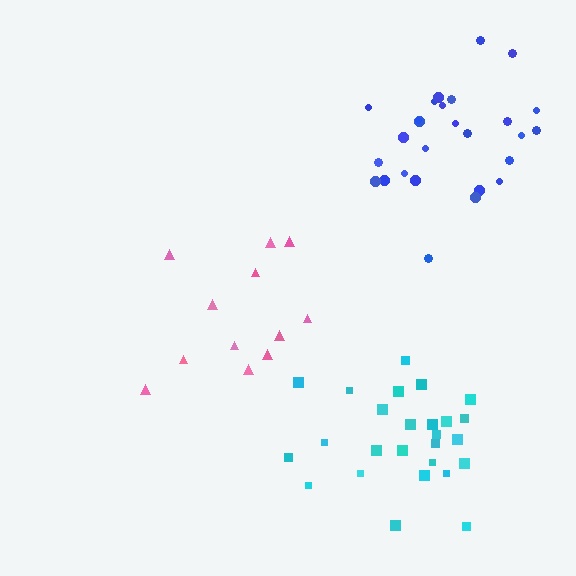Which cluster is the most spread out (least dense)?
Pink.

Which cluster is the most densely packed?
Blue.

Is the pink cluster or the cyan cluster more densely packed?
Cyan.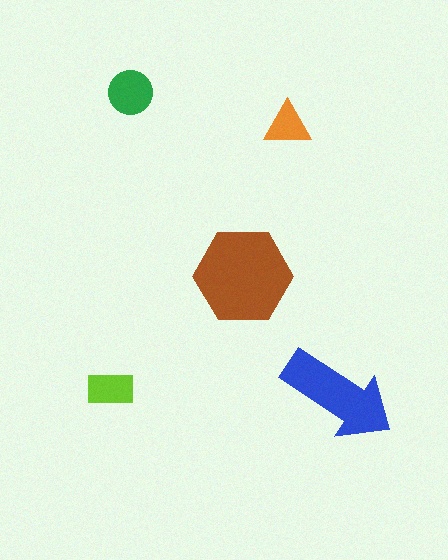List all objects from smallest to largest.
The orange triangle, the lime rectangle, the green circle, the blue arrow, the brown hexagon.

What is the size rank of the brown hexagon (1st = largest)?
1st.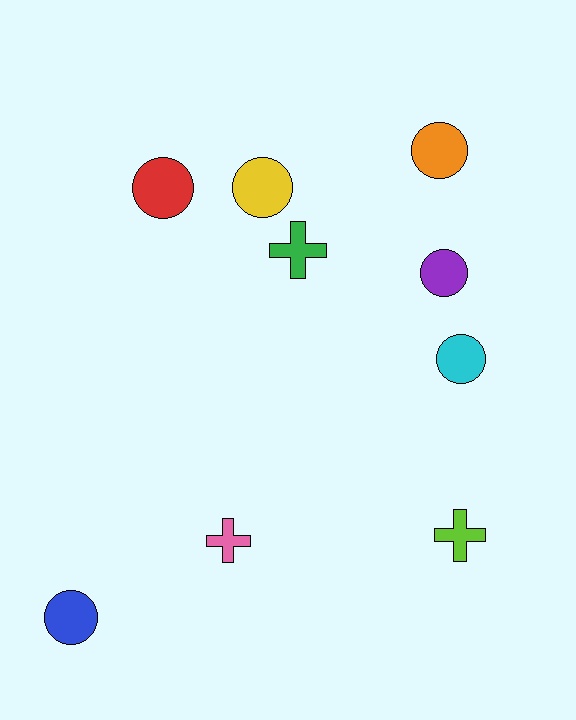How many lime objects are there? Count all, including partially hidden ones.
There is 1 lime object.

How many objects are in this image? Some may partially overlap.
There are 9 objects.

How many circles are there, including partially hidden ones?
There are 6 circles.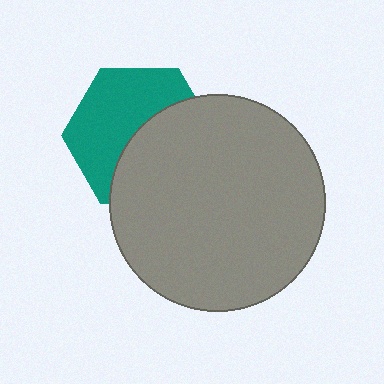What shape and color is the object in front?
The object in front is a gray circle.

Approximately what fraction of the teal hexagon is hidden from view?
Roughly 47% of the teal hexagon is hidden behind the gray circle.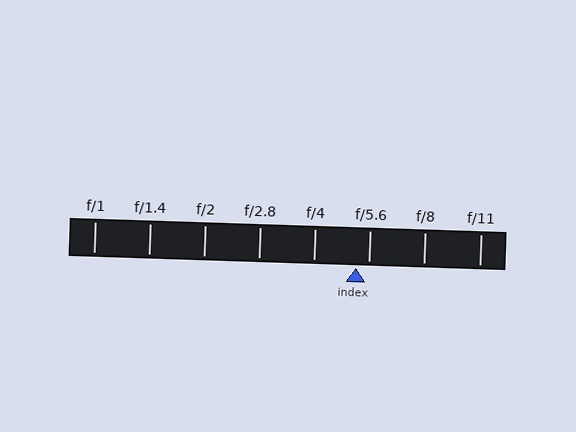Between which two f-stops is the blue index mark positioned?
The index mark is between f/4 and f/5.6.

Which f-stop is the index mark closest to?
The index mark is closest to f/5.6.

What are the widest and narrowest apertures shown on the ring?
The widest aperture shown is f/1 and the narrowest is f/11.